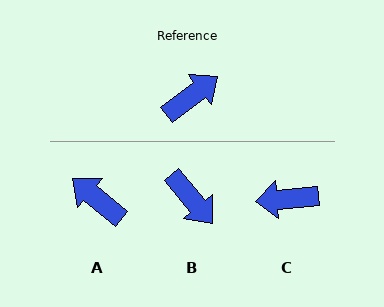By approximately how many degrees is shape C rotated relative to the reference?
Approximately 148 degrees counter-clockwise.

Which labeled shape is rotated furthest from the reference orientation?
C, about 148 degrees away.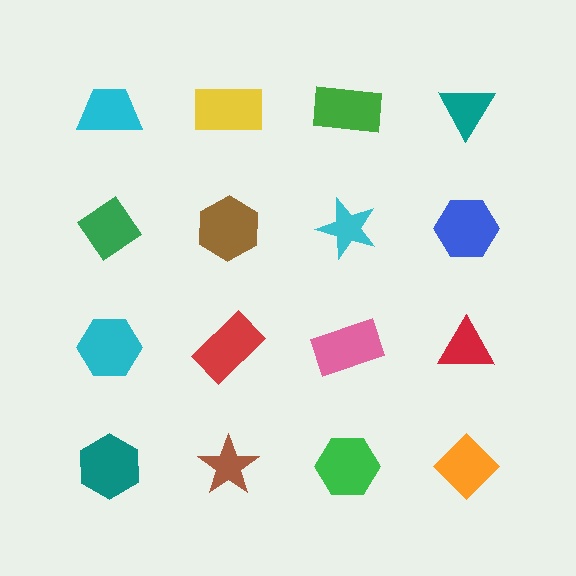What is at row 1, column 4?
A teal triangle.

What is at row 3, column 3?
A pink rectangle.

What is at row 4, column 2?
A brown star.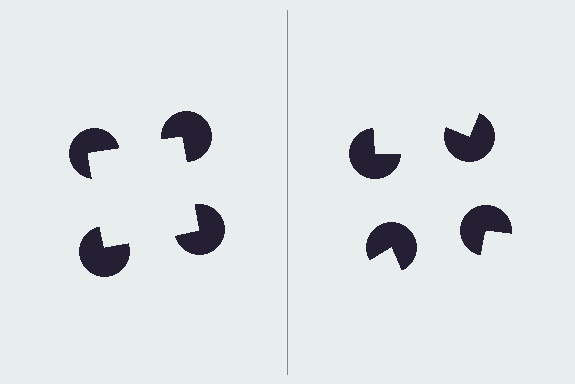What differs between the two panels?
The pac-man discs are positioned identically on both sides; only the wedge orientations differ. On the left they align to a square; on the right they are misaligned.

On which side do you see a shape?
An illusory square appears on the left side. On the right side the wedge cuts are rotated, so no coherent shape forms.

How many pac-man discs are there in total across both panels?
8 — 4 on each side.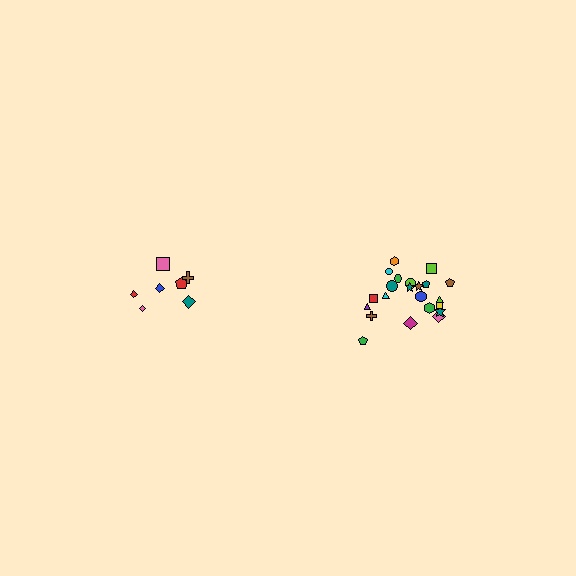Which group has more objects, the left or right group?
The right group.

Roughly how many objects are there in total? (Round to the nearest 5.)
Roughly 30 objects in total.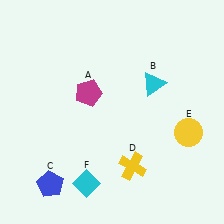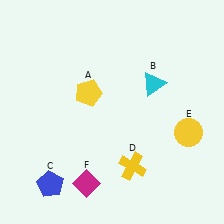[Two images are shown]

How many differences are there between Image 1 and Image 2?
There are 2 differences between the two images.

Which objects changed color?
A changed from magenta to yellow. F changed from cyan to magenta.